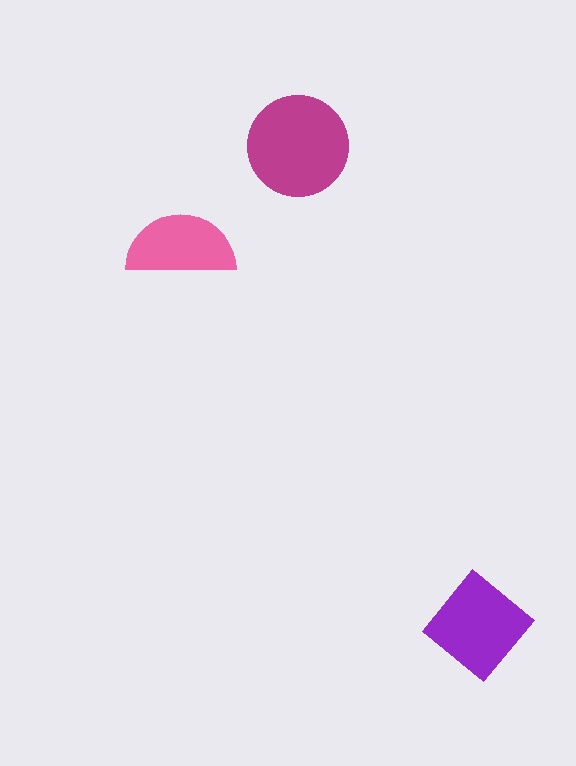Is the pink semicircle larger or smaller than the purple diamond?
Smaller.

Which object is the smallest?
The pink semicircle.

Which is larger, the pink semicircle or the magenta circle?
The magenta circle.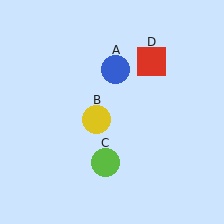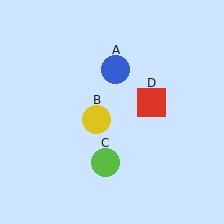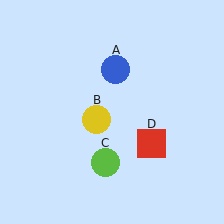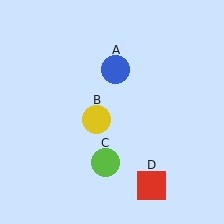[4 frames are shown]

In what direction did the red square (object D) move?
The red square (object D) moved down.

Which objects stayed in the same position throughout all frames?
Blue circle (object A) and yellow circle (object B) and lime circle (object C) remained stationary.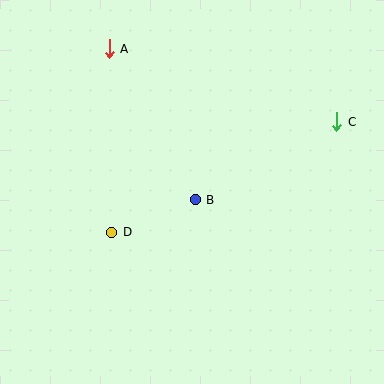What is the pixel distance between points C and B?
The distance between C and B is 162 pixels.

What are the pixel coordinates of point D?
Point D is at (112, 232).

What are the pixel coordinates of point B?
Point B is at (195, 200).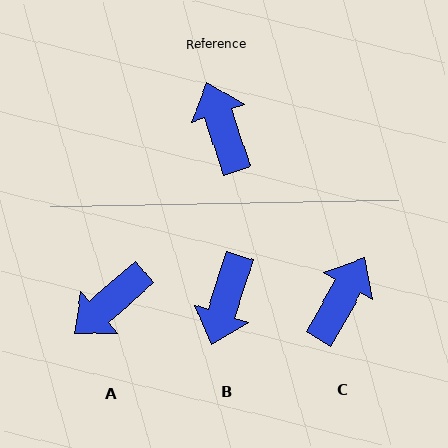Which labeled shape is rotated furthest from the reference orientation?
B, about 144 degrees away.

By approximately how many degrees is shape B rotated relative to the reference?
Approximately 144 degrees counter-clockwise.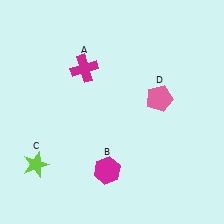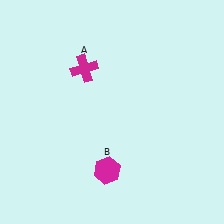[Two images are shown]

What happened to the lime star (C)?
The lime star (C) was removed in Image 2. It was in the bottom-left area of Image 1.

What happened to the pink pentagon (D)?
The pink pentagon (D) was removed in Image 2. It was in the top-right area of Image 1.